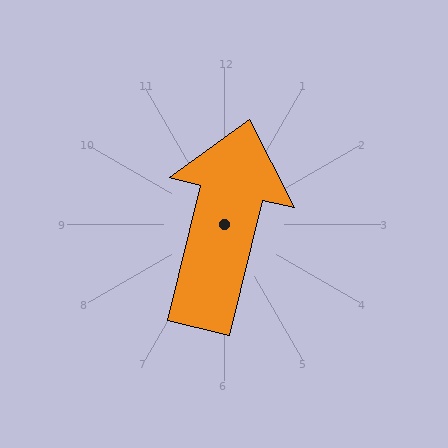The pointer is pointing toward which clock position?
Roughly 12 o'clock.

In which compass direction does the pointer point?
North.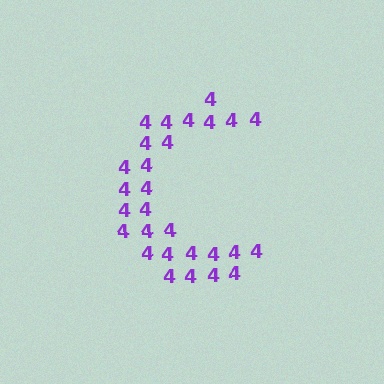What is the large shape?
The large shape is the letter C.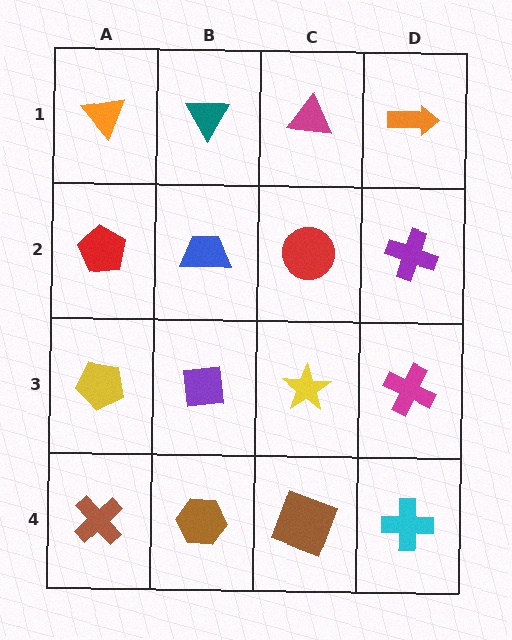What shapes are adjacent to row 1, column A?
A red pentagon (row 2, column A), a teal triangle (row 1, column B).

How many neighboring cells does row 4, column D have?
2.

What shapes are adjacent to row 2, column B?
A teal triangle (row 1, column B), a purple square (row 3, column B), a red pentagon (row 2, column A), a red circle (row 2, column C).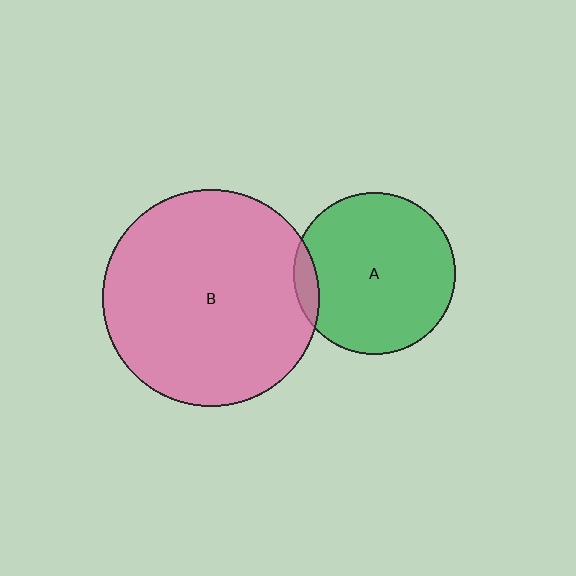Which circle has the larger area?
Circle B (pink).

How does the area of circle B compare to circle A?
Approximately 1.8 times.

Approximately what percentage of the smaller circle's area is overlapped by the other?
Approximately 5%.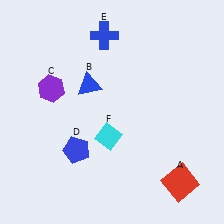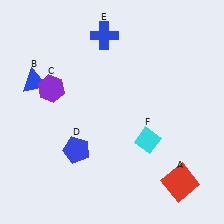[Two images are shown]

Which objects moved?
The objects that moved are: the blue triangle (B), the cyan diamond (F).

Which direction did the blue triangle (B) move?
The blue triangle (B) moved left.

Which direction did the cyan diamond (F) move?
The cyan diamond (F) moved right.